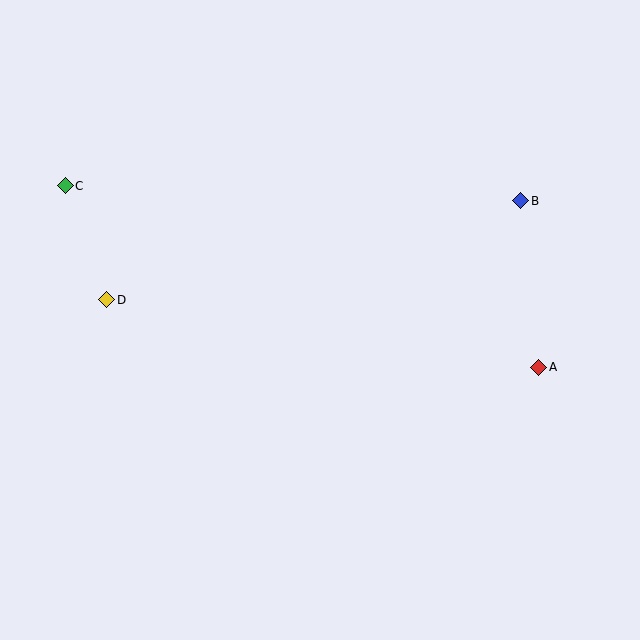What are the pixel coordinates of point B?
Point B is at (521, 201).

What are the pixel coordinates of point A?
Point A is at (539, 367).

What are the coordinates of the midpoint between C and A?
The midpoint between C and A is at (302, 276).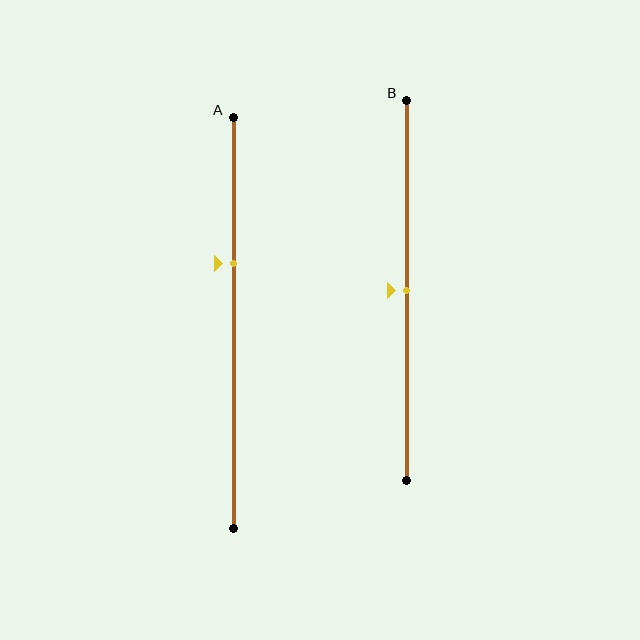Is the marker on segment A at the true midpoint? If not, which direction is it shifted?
No, the marker on segment A is shifted upward by about 14% of the segment length.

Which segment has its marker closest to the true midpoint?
Segment B has its marker closest to the true midpoint.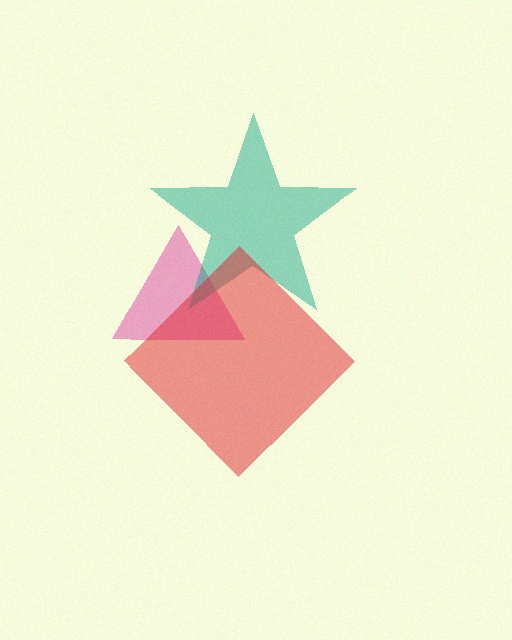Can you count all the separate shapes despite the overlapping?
Yes, there are 3 separate shapes.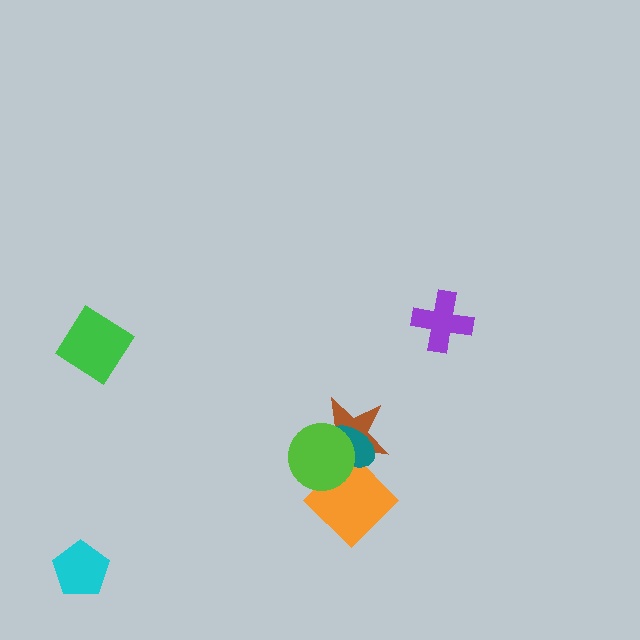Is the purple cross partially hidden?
No, no other shape covers it.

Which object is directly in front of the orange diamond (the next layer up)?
The brown star is directly in front of the orange diamond.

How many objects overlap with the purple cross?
0 objects overlap with the purple cross.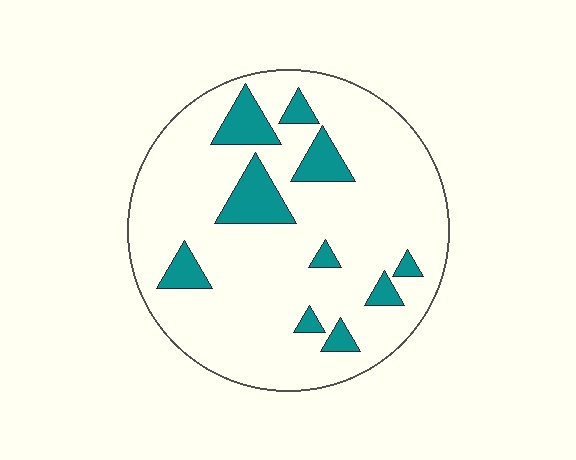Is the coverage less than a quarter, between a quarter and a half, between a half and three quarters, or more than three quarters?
Less than a quarter.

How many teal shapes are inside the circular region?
10.